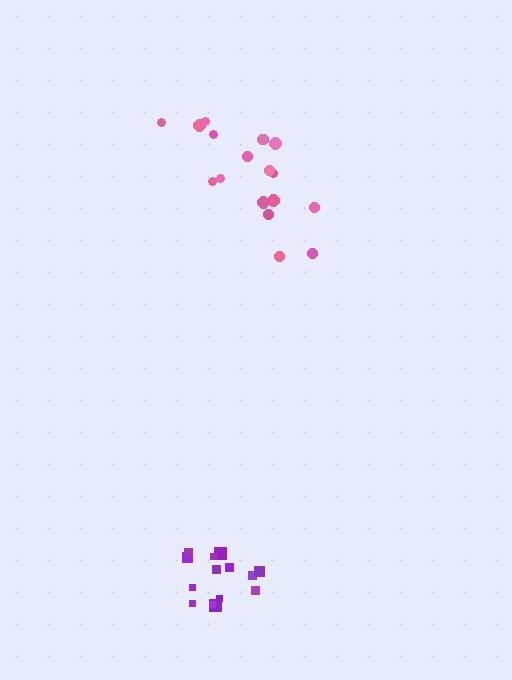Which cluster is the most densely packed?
Purple.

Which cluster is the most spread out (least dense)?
Pink.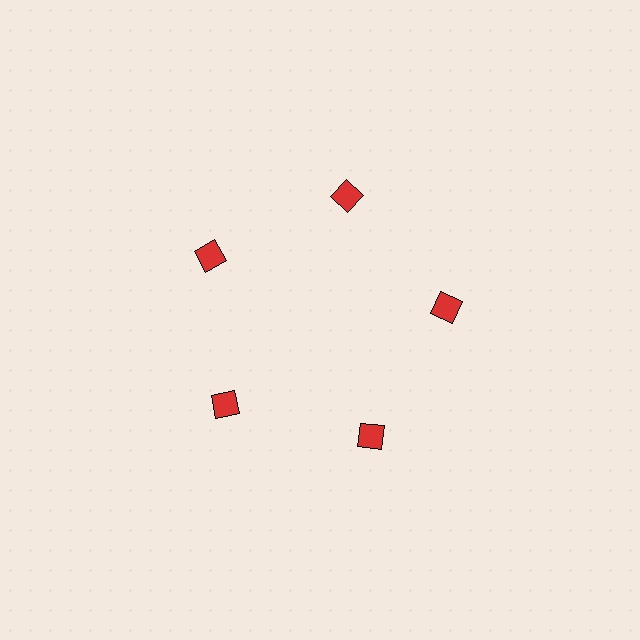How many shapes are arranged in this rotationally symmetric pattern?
There are 5 shapes, arranged in 5 groups of 1.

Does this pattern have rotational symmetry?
Yes, this pattern has 5-fold rotational symmetry. It looks the same after rotating 72 degrees around the center.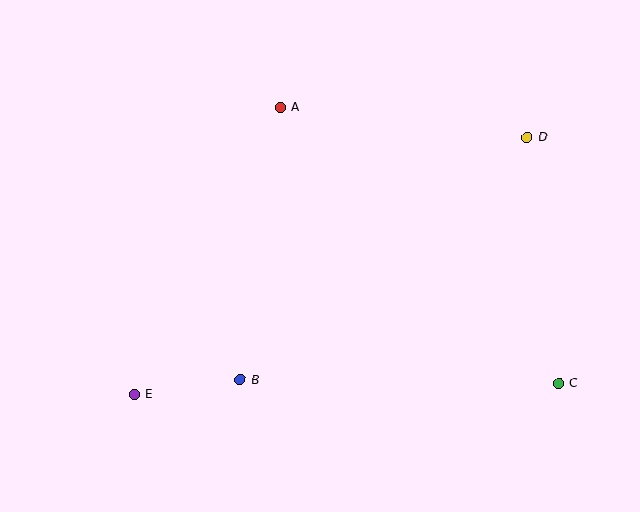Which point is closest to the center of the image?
Point B at (240, 379) is closest to the center.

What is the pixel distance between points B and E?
The distance between B and E is 107 pixels.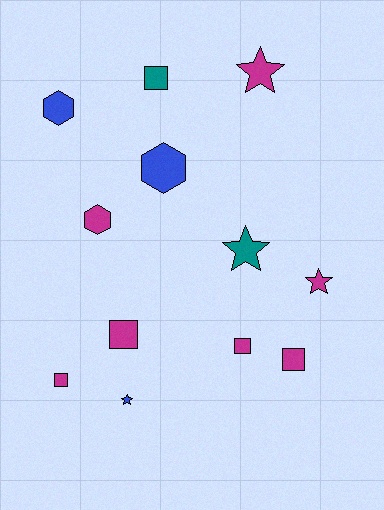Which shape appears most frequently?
Square, with 5 objects.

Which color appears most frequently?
Magenta, with 7 objects.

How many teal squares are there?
There is 1 teal square.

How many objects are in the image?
There are 12 objects.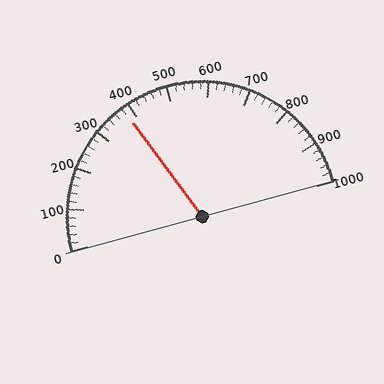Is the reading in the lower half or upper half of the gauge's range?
The reading is in the lower half of the range (0 to 1000).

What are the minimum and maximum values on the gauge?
The gauge ranges from 0 to 1000.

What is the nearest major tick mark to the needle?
The nearest major tick mark is 400.